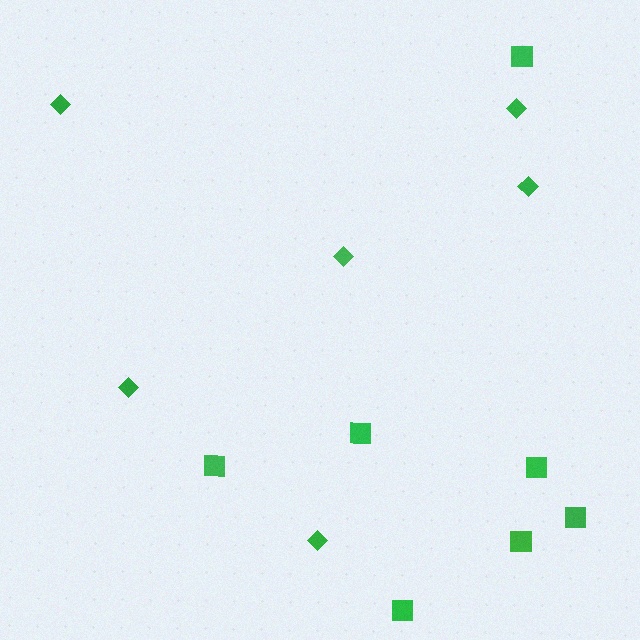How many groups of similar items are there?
There are 2 groups: one group of diamonds (6) and one group of squares (7).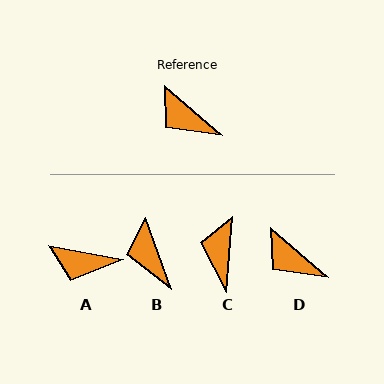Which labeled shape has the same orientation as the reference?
D.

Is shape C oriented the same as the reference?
No, it is off by about 54 degrees.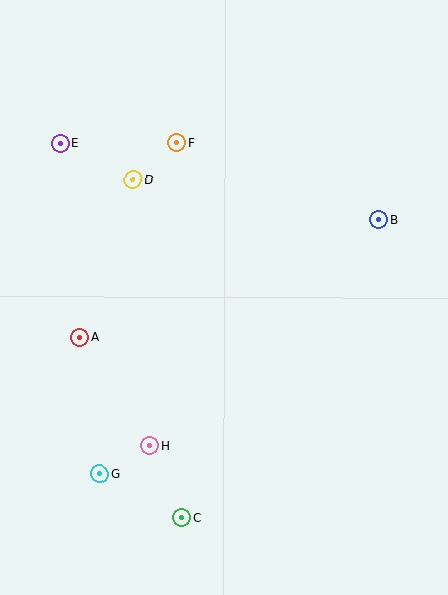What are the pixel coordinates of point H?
Point H is at (150, 445).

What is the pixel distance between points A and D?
The distance between A and D is 167 pixels.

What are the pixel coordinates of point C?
Point C is at (182, 518).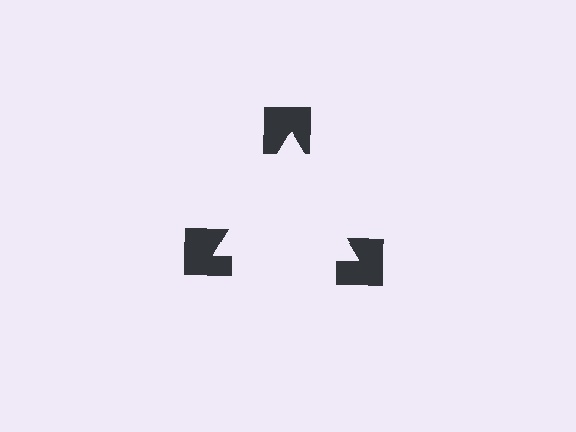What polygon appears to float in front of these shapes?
An illusory triangle — its edges are inferred from the aligned wedge cuts in the notched squares, not physically drawn.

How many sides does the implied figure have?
3 sides.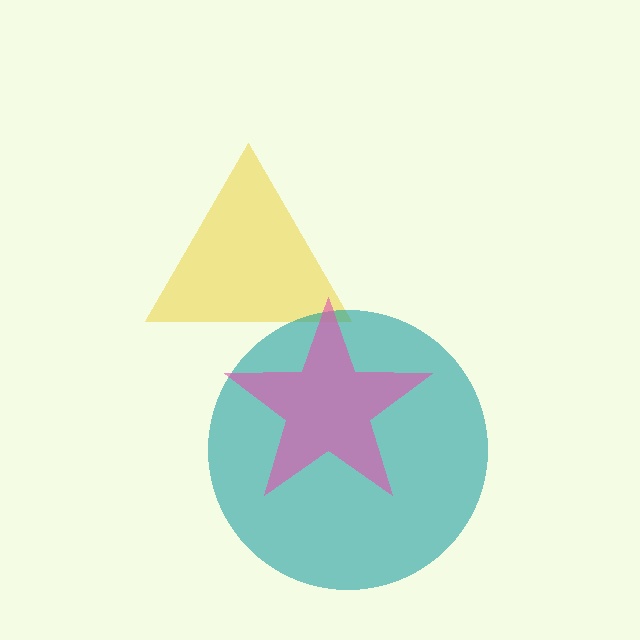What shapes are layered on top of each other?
The layered shapes are: a yellow triangle, a teal circle, a pink star.